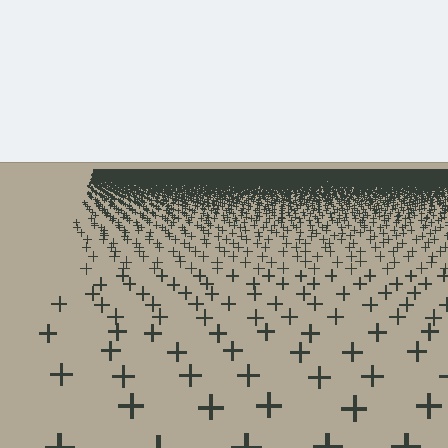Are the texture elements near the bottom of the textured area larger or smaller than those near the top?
Larger. Near the bottom, elements are closer to the viewer and appear at a bigger on-screen size.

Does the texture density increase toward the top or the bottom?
Density increases toward the top.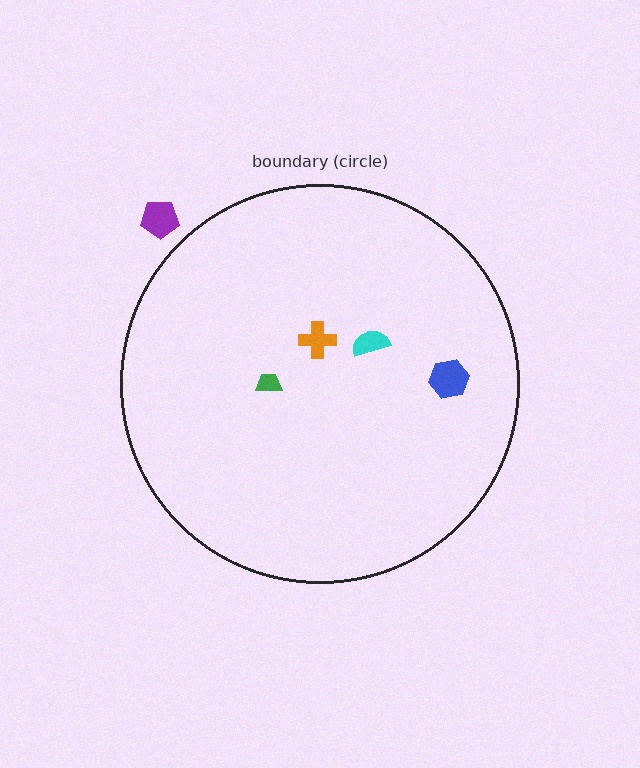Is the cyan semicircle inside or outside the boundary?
Inside.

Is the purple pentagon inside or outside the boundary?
Outside.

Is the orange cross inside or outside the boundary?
Inside.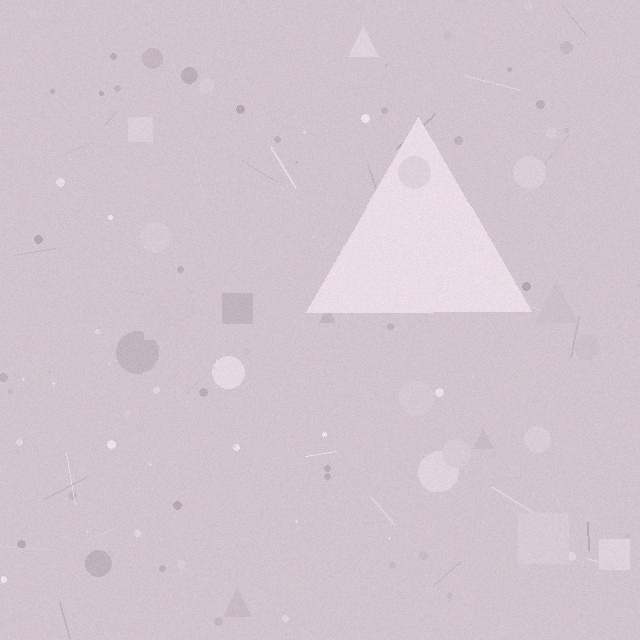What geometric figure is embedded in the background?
A triangle is embedded in the background.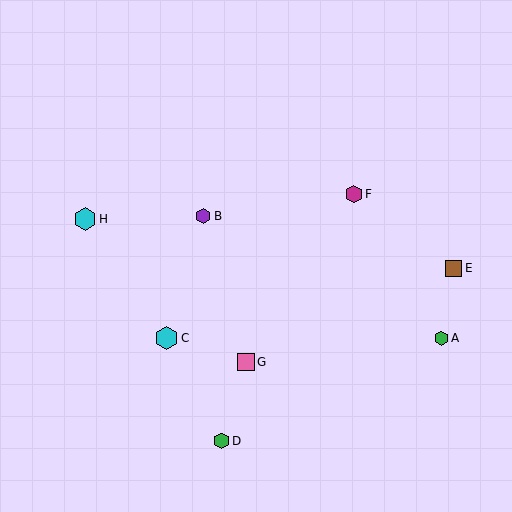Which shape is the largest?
The cyan hexagon (labeled C) is the largest.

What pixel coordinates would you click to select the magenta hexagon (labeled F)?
Click at (354, 194) to select the magenta hexagon F.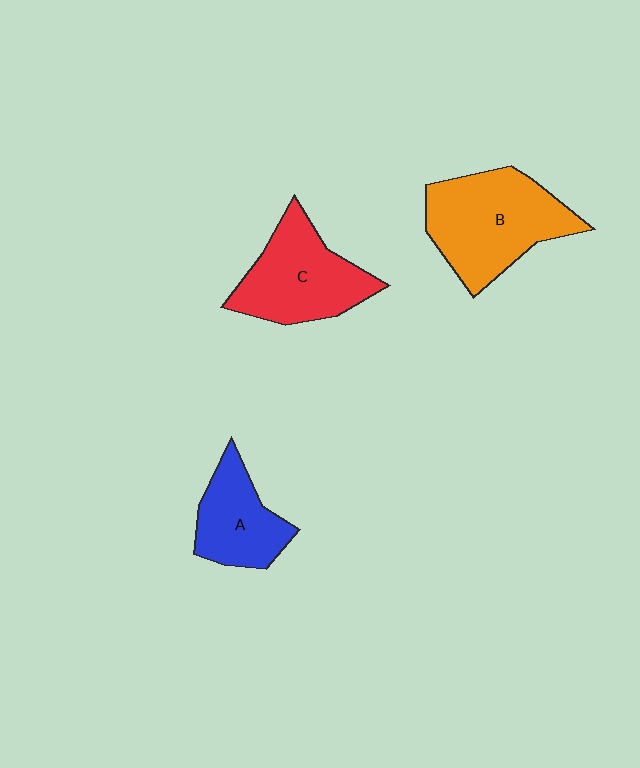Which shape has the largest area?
Shape B (orange).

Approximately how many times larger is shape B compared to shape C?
Approximately 1.2 times.